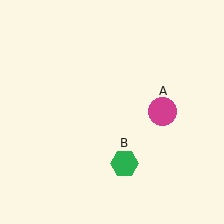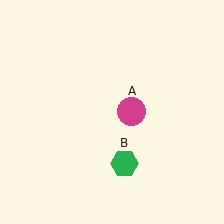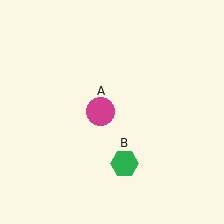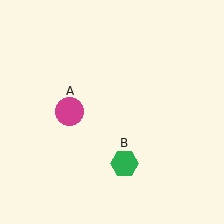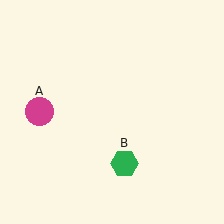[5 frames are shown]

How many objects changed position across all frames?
1 object changed position: magenta circle (object A).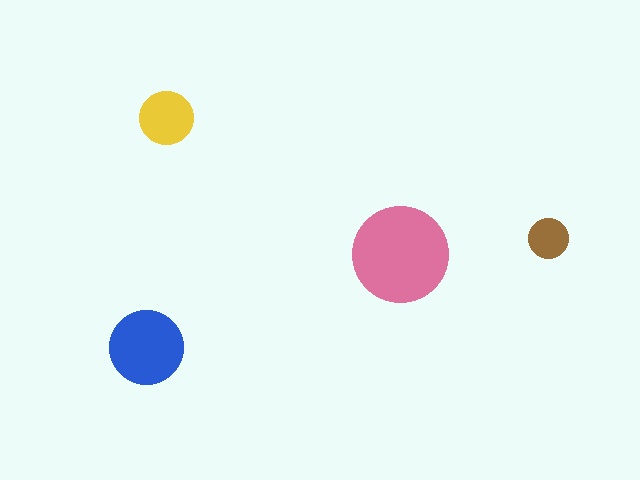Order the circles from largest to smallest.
the pink one, the blue one, the yellow one, the brown one.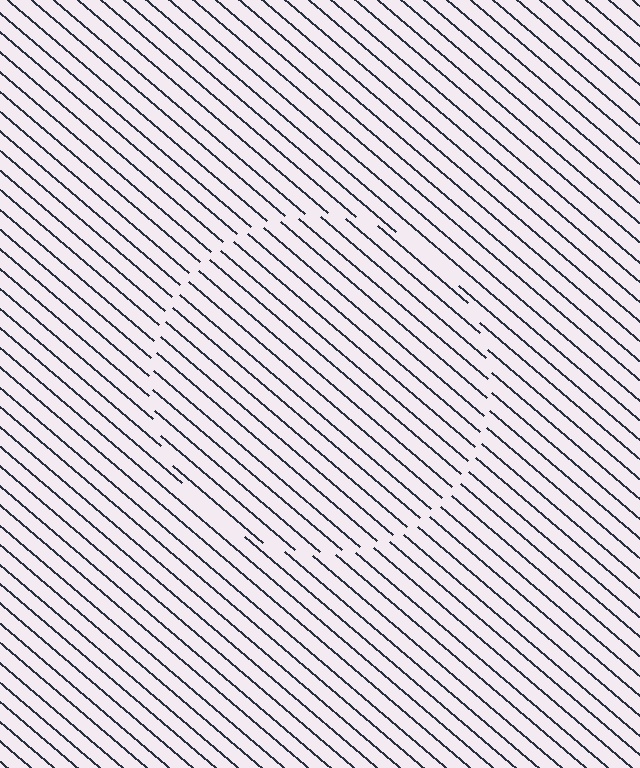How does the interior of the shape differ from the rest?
The interior of the shape contains the same grating, shifted by half a period — the contour is defined by the phase discontinuity where line-ends from the inner and outer gratings abut.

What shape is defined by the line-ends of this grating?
An illusory circle. The interior of the shape contains the same grating, shifted by half a period — the contour is defined by the phase discontinuity where line-ends from the inner and outer gratings abut.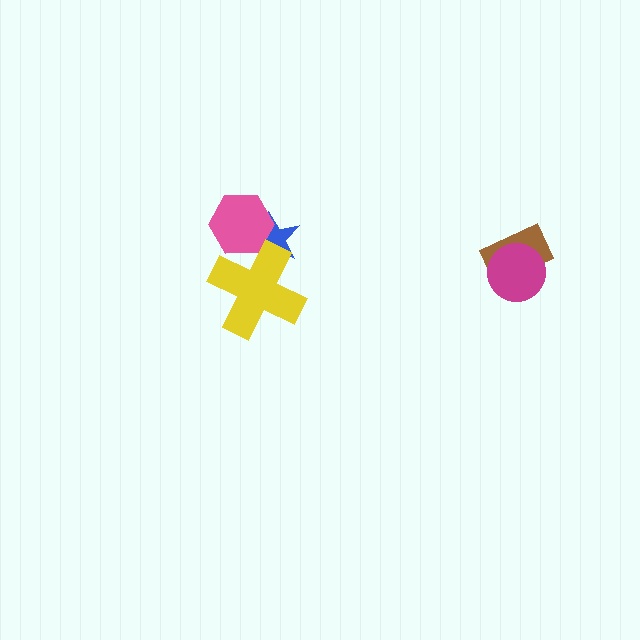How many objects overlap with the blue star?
2 objects overlap with the blue star.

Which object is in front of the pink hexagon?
The yellow cross is in front of the pink hexagon.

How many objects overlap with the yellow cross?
2 objects overlap with the yellow cross.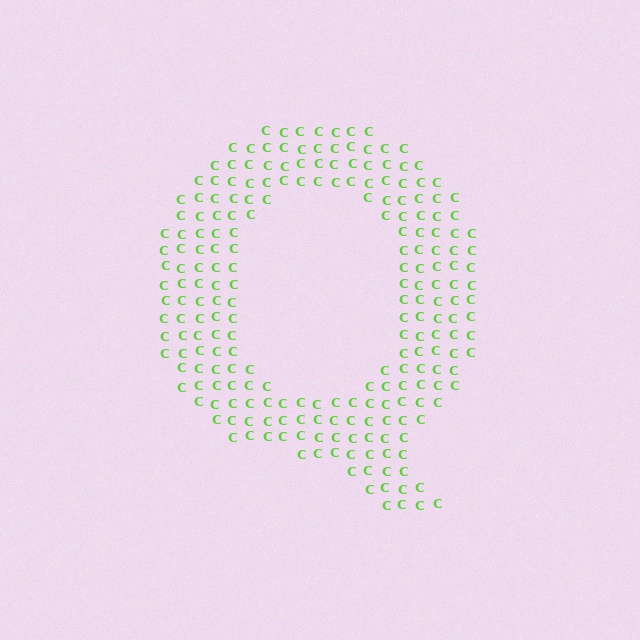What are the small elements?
The small elements are letter C's.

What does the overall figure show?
The overall figure shows the letter Q.